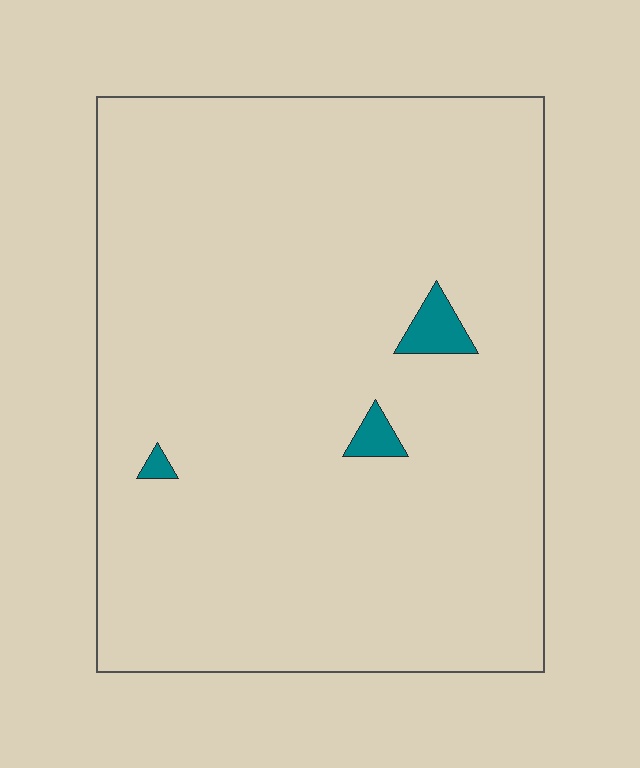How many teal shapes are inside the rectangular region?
3.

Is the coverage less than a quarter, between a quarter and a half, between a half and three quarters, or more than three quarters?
Less than a quarter.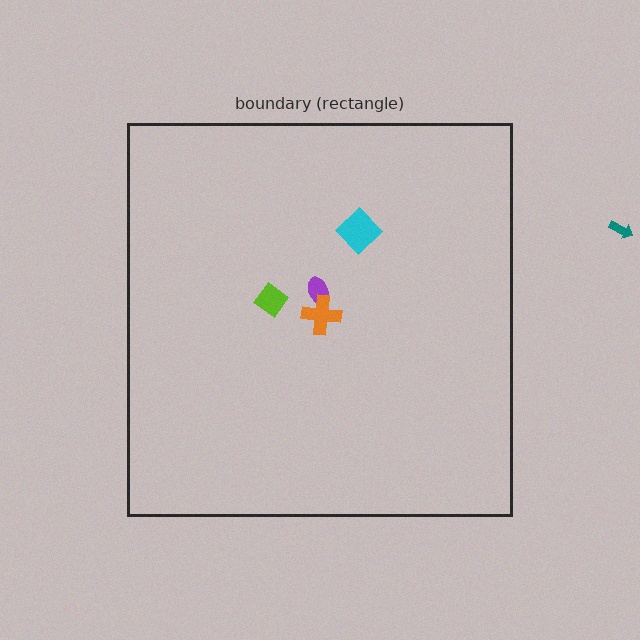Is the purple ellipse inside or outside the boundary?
Inside.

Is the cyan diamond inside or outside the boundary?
Inside.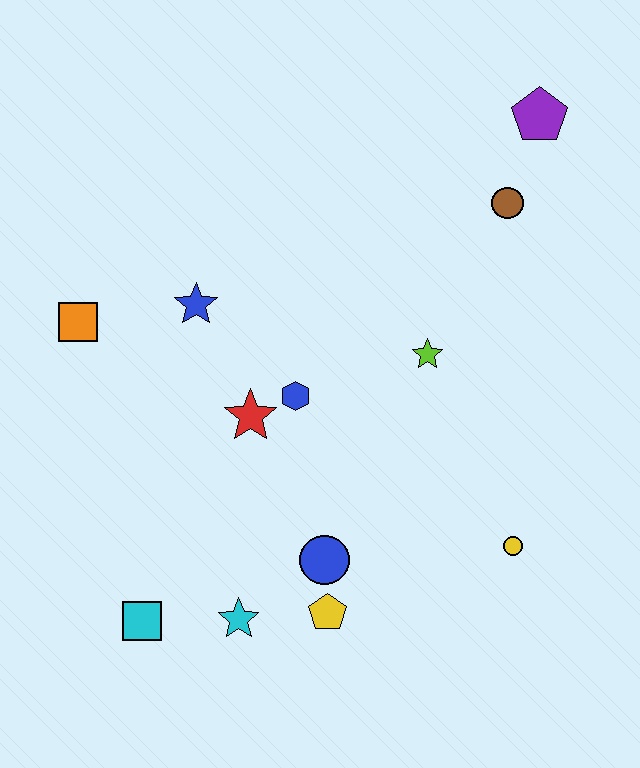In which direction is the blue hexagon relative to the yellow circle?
The blue hexagon is to the left of the yellow circle.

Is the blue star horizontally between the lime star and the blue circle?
No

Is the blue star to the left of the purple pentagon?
Yes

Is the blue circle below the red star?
Yes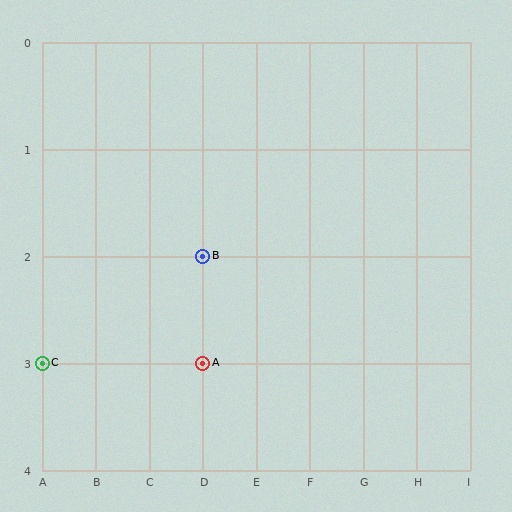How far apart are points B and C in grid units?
Points B and C are 3 columns and 1 row apart (about 3.2 grid units diagonally).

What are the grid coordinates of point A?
Point A is at grid coordinates (D, 3).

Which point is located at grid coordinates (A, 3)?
Point C is at (A, 3).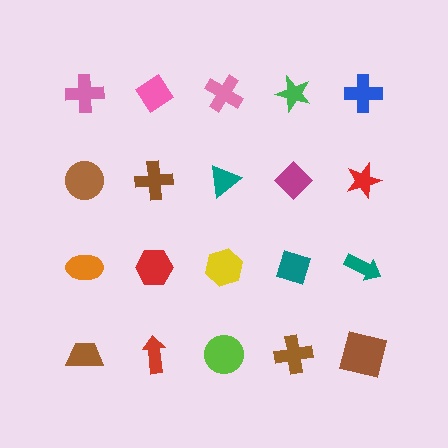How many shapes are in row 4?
5 shapes.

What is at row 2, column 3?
A teal triangle.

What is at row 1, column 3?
A pink cross.